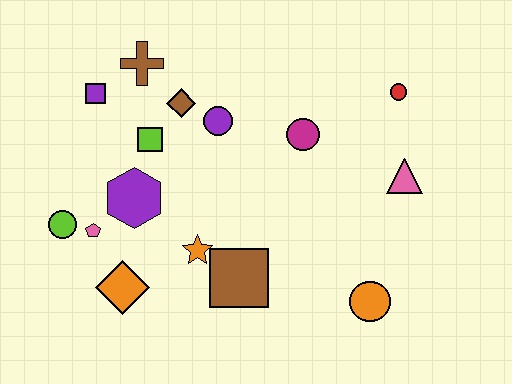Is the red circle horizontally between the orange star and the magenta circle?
No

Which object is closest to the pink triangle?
The red circle is closest to the pink triangle.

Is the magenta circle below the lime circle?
No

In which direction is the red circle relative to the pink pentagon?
The red circle is to the right of the pink pentagon.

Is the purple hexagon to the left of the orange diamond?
No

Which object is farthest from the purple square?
The orange circle is farthest from the purple square.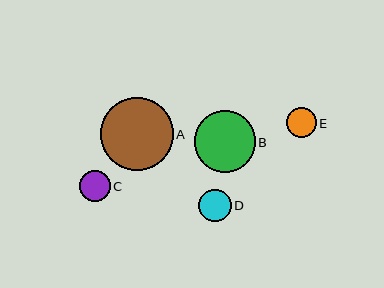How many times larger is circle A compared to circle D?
Circle A is approximately 2.2 times the size of circle D.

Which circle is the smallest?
Circle E is the smallest with a size of approximately 30 pixels.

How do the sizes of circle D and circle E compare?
Circle D and circle E are approximately the same size.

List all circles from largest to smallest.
From largest to smallest: A, B, D, C, E.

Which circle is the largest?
Circle A is the largest with a size of approximately 73 pixels.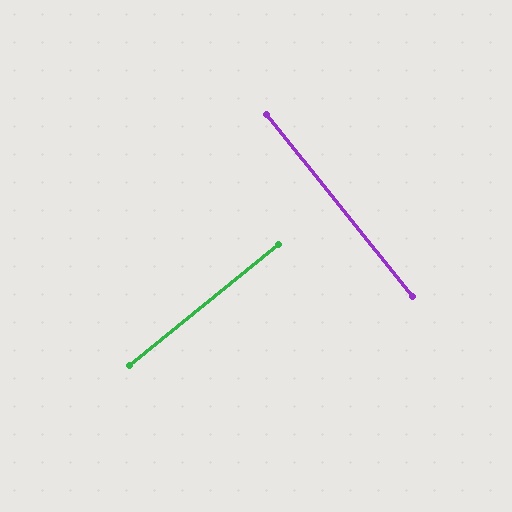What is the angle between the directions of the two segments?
Approximately 90 degrees.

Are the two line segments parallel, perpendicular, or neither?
Perpendicular — they meet at approximately 90°.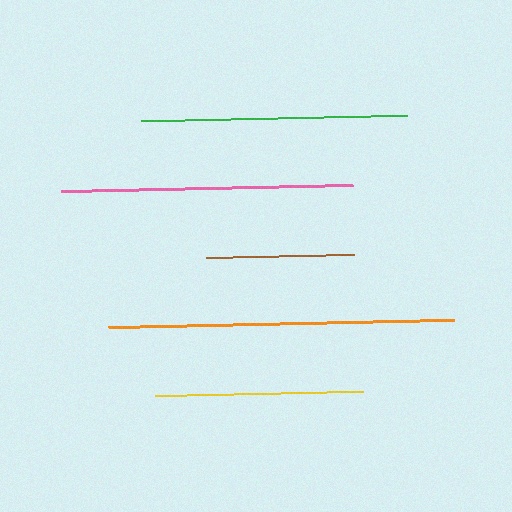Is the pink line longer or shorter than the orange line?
The orange line is longer than the pink line.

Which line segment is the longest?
The orange line is the longest at approximately 346 pixels.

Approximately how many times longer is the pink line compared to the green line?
The pink line is approximately 1.1 times the length of the green line.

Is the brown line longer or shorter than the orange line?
The orange line is longer than the brown line.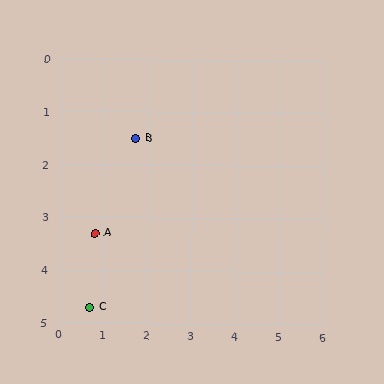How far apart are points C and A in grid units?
Points C and A are about 1.4 grid units apart.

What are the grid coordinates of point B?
Point B is at approximately (1.7, 1.5).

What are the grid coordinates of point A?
Point A is at approximately (0.8, 3.3).